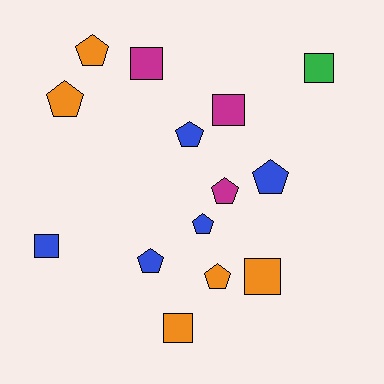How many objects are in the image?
There are 14 objects.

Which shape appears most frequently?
Pentagon, with 8 objects.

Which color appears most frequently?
Orange, with 5 objects.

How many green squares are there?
There is 1 green square.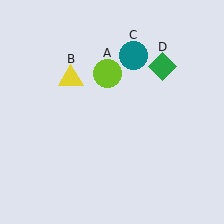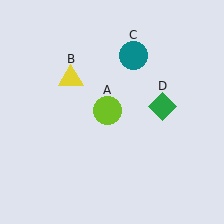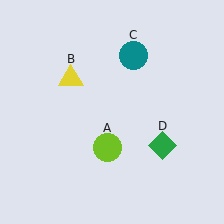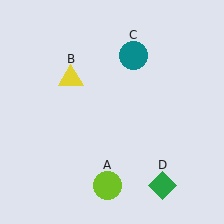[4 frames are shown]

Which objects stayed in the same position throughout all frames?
Yellow triangle (object B) and teal circle (object C) remained stationary.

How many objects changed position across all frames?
2 objects changed position: lime circle (object A), green diamond (object D).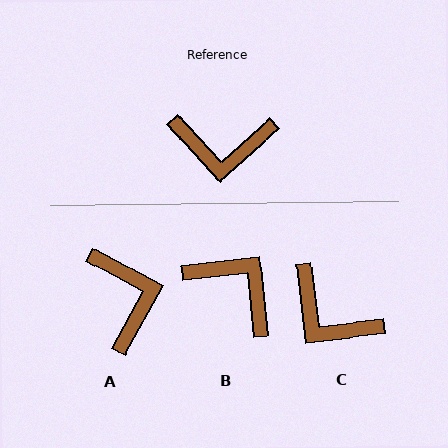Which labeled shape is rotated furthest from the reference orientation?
B, about 144 degrees away.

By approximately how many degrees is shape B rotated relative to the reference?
Approximately 144 degrees counter-clockwise.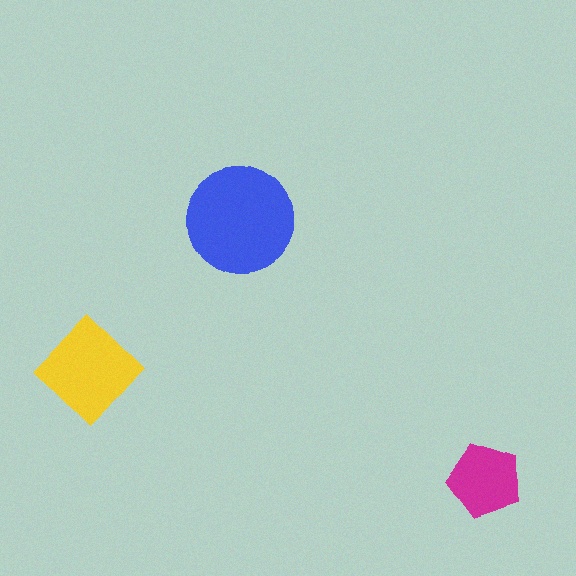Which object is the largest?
The blue circle.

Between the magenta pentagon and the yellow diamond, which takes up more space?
The yellow diamond.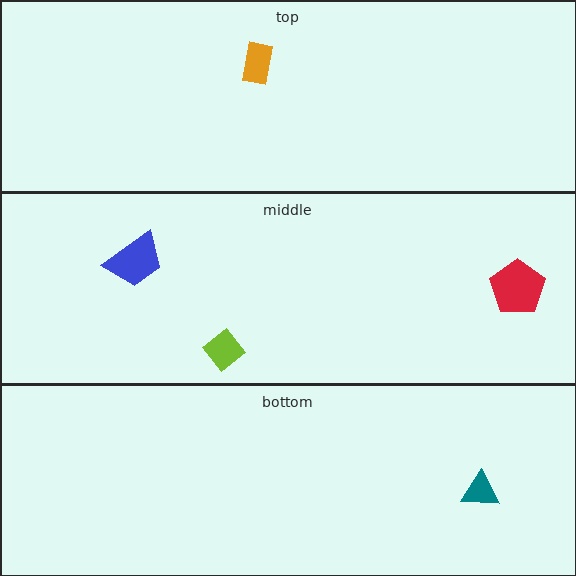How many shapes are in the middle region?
3.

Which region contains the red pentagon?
The middle region.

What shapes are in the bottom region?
The teal triangle.